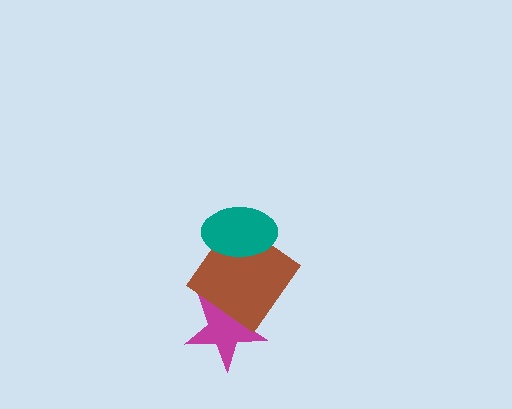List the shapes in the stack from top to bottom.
From top to bottom: the teal ellipse, the brown diamond, the magenta star.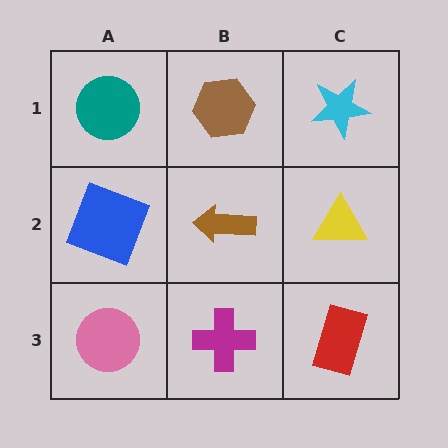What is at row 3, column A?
A pink circle.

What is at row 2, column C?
A yellow triangle.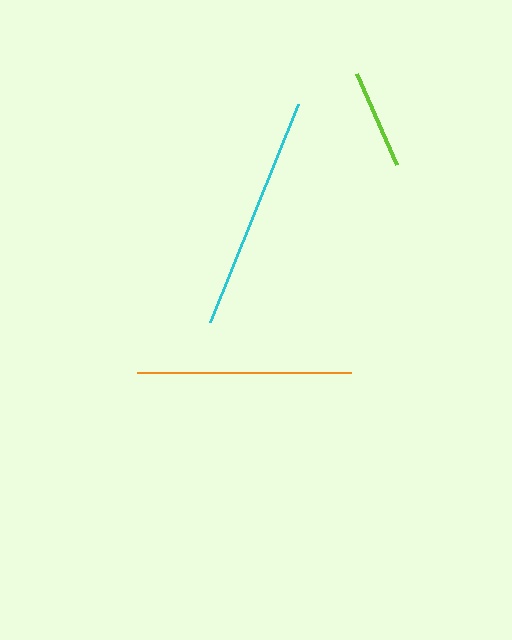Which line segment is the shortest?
The lime line is the shortest at approximately 100 pixels.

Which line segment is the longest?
The cyan line is the longest at approximately 235 pixels.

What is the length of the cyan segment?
The cyan segment is approximately 235 pixels long.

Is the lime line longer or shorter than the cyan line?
The cyan line is longer than the lime line.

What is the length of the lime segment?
The lime segment is approximately 100 pixels long.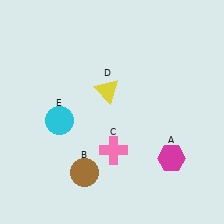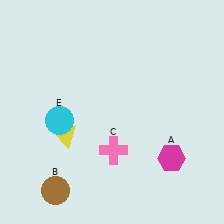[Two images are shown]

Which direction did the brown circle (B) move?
The brown circle (B) moved left.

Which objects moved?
The objects that moved are: the brown circle (B), the yellow triangle (D).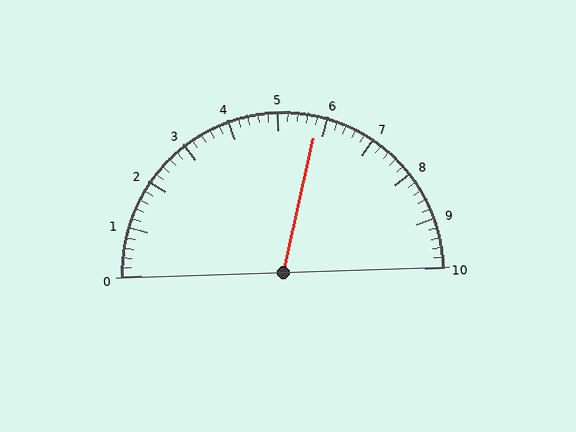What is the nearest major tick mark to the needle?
The nearest major tick mark is 6.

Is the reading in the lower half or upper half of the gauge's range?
The reading is in the upper half of the range (0 to 10).